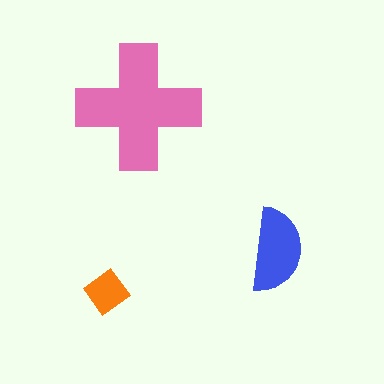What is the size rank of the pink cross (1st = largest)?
1st.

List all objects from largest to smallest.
The pink cross, the blue semicircle, the orange diamond.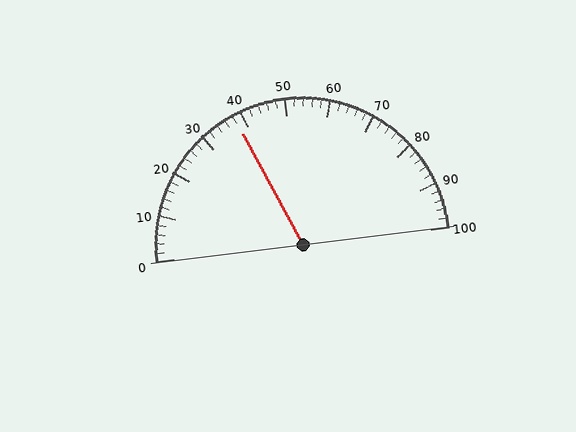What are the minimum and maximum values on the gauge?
The gauge ranges from 0 to 100.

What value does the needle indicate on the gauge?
The needle indicates approximately 38.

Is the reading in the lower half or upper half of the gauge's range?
The reading is in the lower half of the range (0 to 100).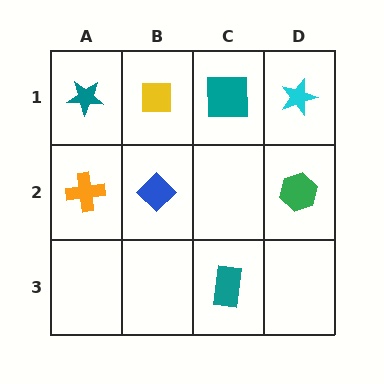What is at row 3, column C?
A teal rectangle.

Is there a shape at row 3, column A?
No, that cell is empty.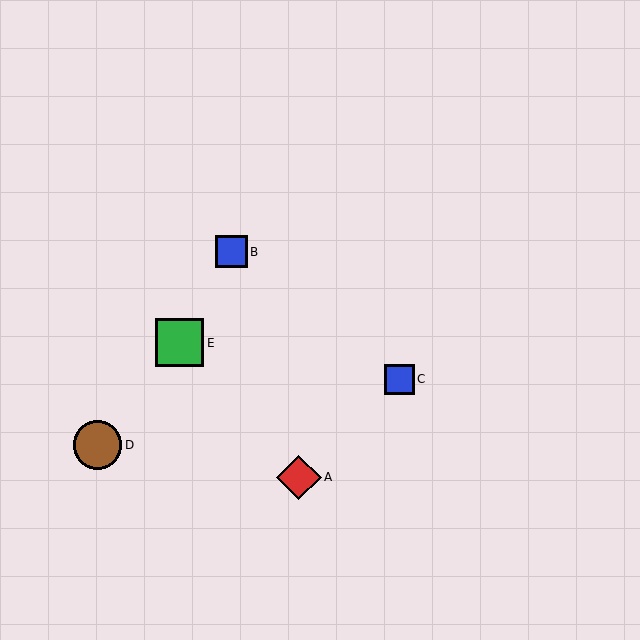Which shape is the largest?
The brown circle (labeled D) is the largest.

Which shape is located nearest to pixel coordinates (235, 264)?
The blue square (labeled B) at (231, 252) is nearest to that location.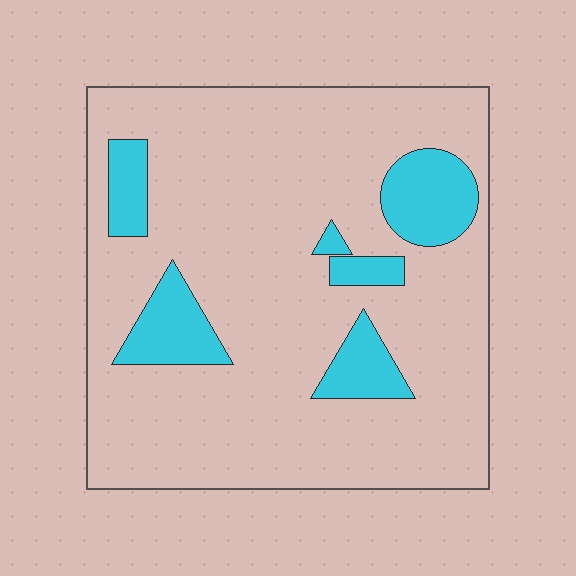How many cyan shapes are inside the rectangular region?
6.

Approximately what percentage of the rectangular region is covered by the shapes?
Approximately 15%.